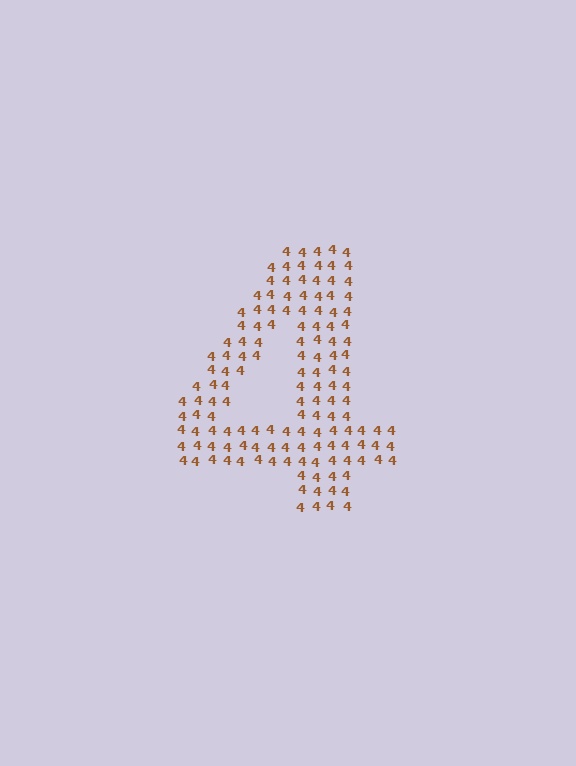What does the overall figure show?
The overall figure shows the digit 4.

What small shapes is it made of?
It is made of small digit 4's.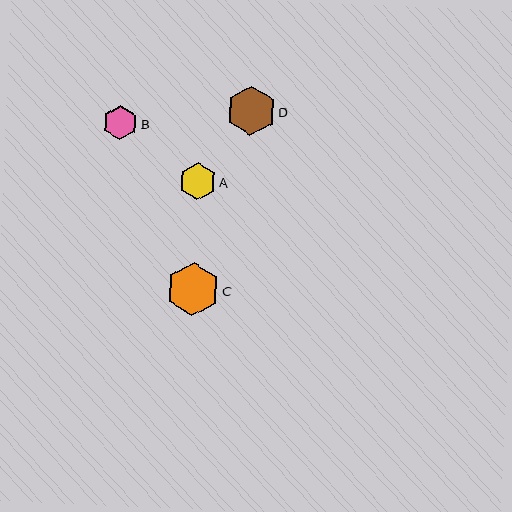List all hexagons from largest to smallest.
From largest to smallest: C, D, A, B.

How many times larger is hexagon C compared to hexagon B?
Hexagon C is approximately 1.5 times the size of hexagon B.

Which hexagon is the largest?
Hexagon C is the largest with a size of approximately 53 pixels.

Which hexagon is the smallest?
Hexagon B is the smallest with a size of approximately 34 pixels.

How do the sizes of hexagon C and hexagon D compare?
Hexagon C and hexagon D are approximately the same size.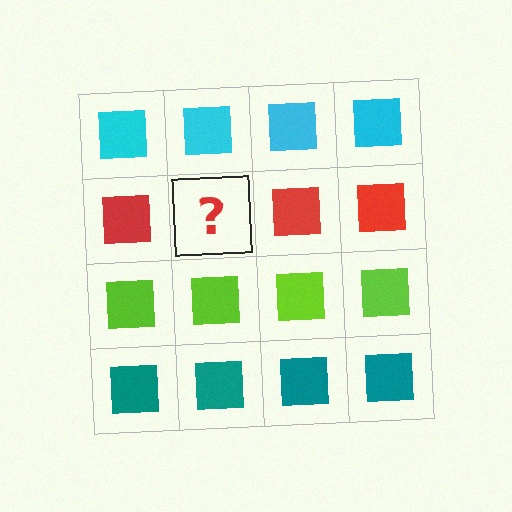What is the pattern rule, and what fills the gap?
The rule is that each row has a consistent color. The gap should be filled with a red square.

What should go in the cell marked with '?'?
The missing cell should contain a red square.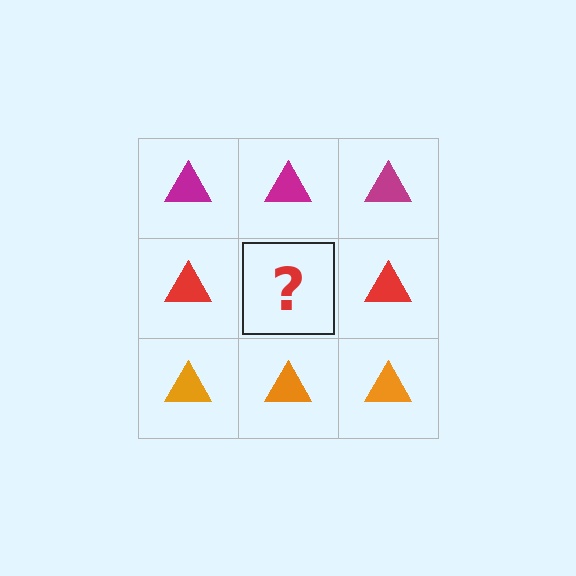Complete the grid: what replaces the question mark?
The question mark should be replaced with a red triangle.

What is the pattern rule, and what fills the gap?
The rule is that each row has a consistent color. The gap should be filled with a red triangle.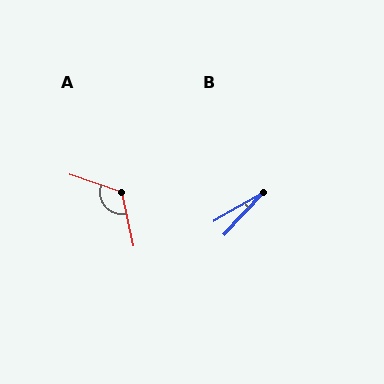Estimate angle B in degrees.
Approximately 17 degrees.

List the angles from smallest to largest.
B (17°), A (121°).